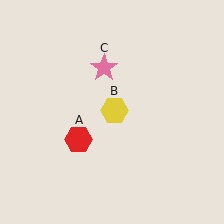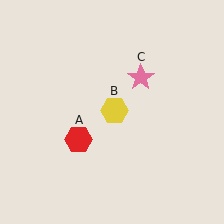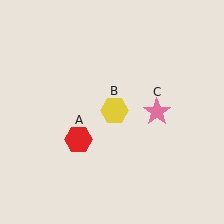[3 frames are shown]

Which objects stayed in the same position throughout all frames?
Red hexagon (object A) and yellow hexagon (object B) remained stationary.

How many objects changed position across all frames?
1 object changed position: pink star (object C).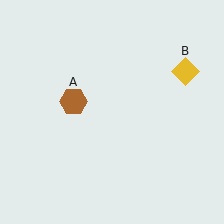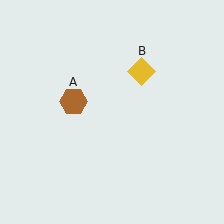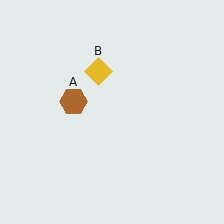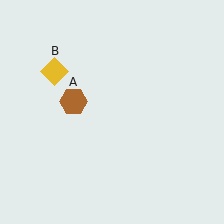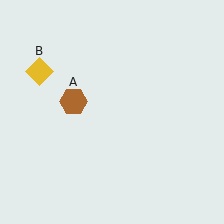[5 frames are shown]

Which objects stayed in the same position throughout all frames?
Brown hexagon (object A) remained stationary.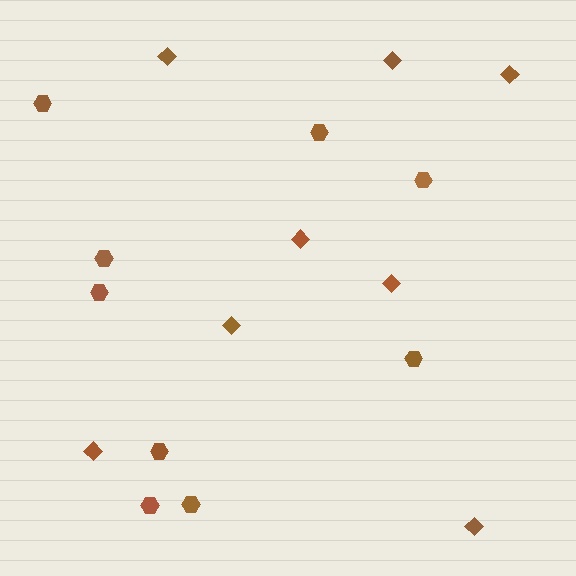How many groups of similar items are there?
There are 2 groups: one group of diamonds (8) and one group of hexagons (9).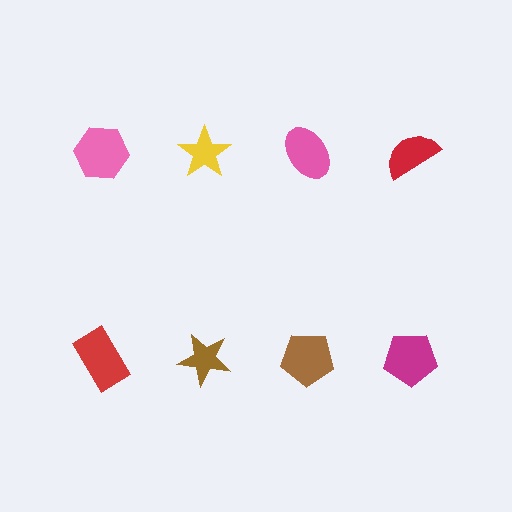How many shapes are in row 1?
4 shapes.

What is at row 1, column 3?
A pink ellipse.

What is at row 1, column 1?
A pink hexagon.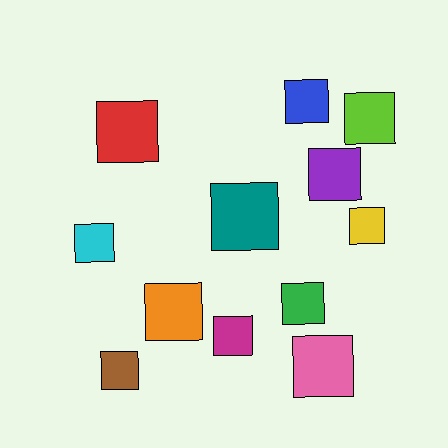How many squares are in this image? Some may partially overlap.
There are 12 squares.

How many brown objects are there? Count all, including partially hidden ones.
There is 1 brown object.